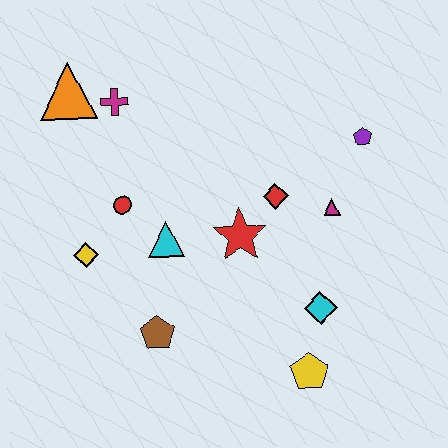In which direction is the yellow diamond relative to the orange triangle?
The yellow diamond is below the orange triangle.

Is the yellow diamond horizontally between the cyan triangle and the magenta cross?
No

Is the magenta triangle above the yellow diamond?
Yes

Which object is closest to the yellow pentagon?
The cyan diamond is closest to the yellow pentagon.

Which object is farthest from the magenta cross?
The yellow pentagon is farthest from the magenta cross.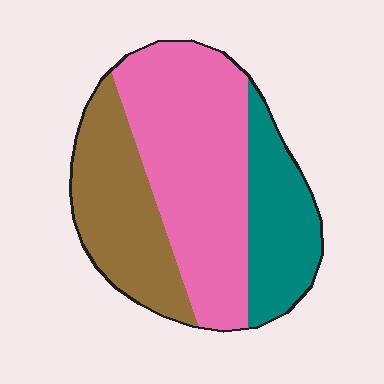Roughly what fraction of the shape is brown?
Brown takes up about one quarter (1/4) of the shape.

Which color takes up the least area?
Teal, at roughly 20%.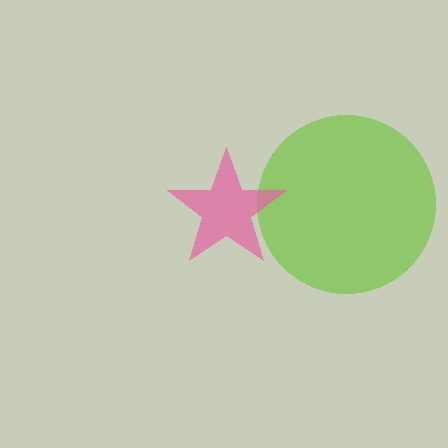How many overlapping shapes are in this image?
There are 2 overlapping shapes in the image.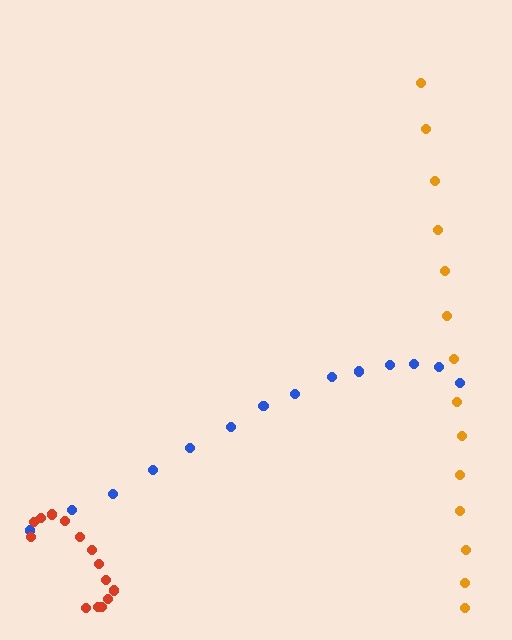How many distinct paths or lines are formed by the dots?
There are 3 distinct paths.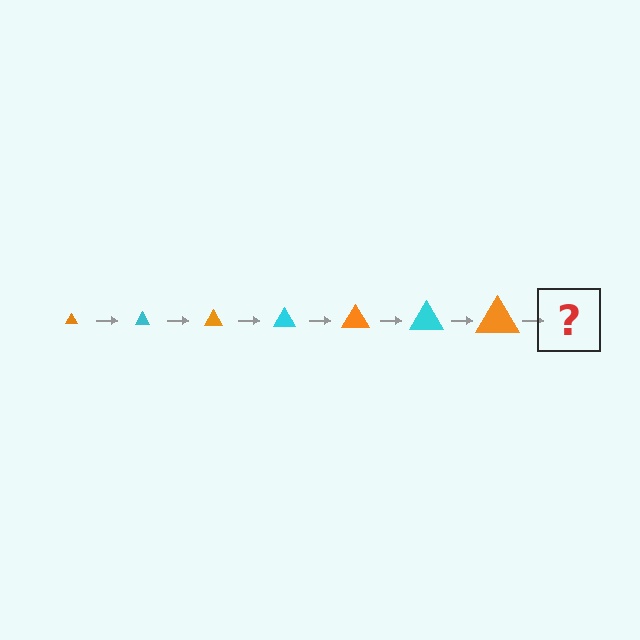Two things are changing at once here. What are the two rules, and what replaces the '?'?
The two rules are that the triangle grows larger each step and the color cycles through orange and cyan. The '?' should be a cyan triangle, larger than the previous one.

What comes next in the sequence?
The next element should be a cyan triangle, larger than the previous one.